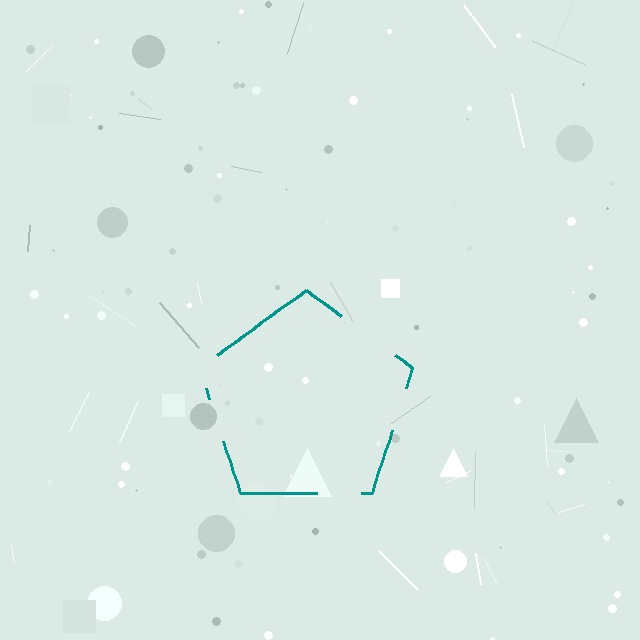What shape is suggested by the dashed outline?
The dashed outline suggests a pentagon.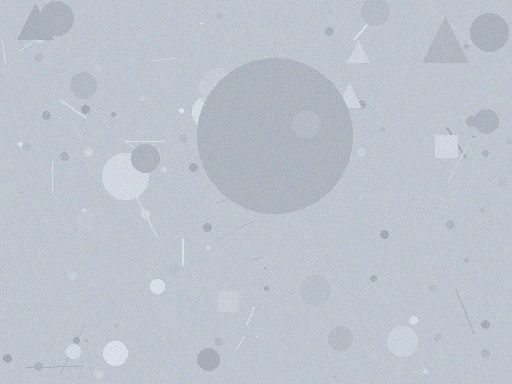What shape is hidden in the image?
A circle is hidden in the image.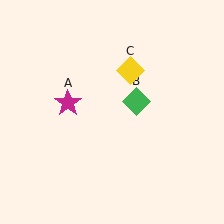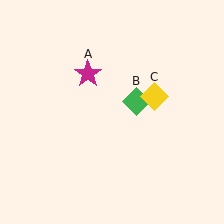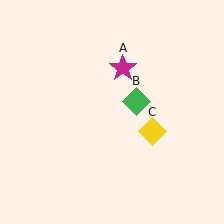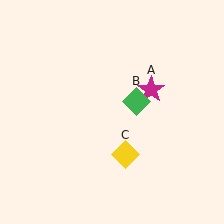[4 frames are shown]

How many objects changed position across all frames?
2 objects changed position: magenta star (object A), yellow diamond (object C).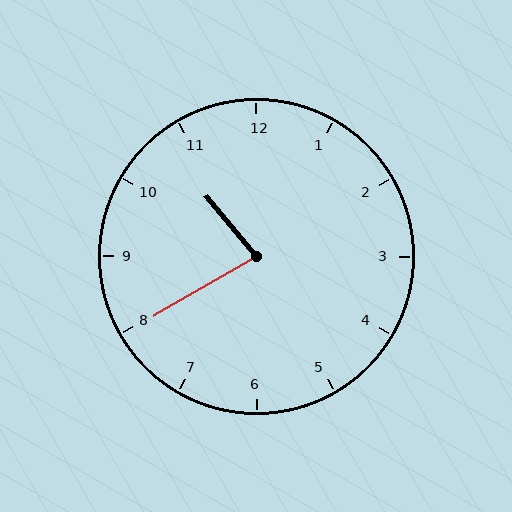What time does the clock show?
10:40.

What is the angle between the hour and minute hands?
Approximately 80 degrees.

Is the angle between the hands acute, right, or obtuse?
It is acute.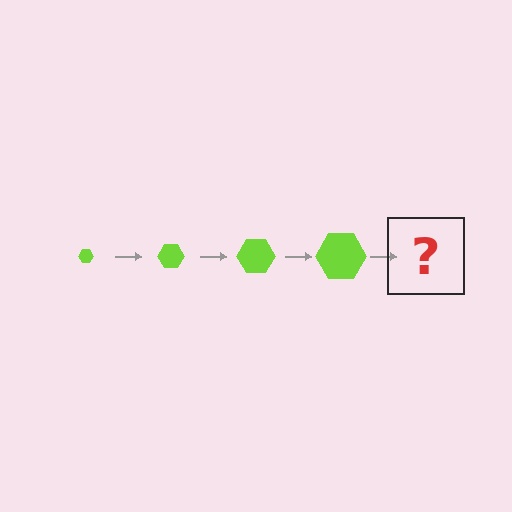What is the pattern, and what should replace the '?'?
The pattern is that the hexagon gets progressively larger each step. The '?' should be a lime hexagon, larger than the previous one.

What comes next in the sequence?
The next element should be a lime hexagon, larger than the previous one.